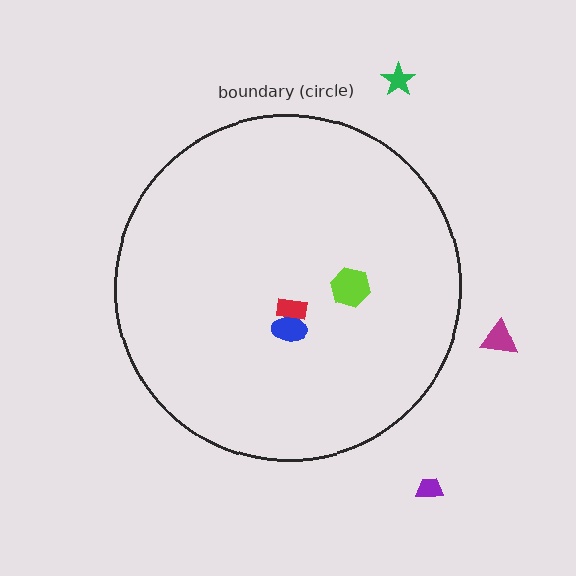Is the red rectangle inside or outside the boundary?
Inside.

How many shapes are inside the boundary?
3 inside, 3 outside.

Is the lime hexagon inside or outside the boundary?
Inside.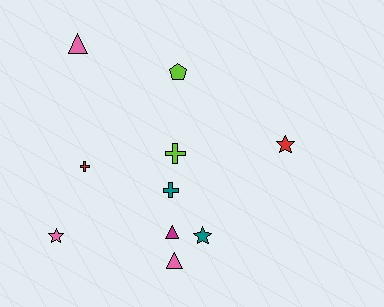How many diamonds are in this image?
There are no diamonds.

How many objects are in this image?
There are 10 objects.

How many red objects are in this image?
There are 2 red objects.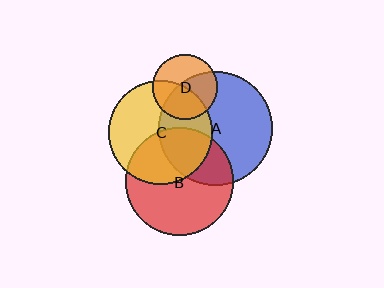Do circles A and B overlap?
Yes.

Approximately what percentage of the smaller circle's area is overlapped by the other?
Approximately 35%.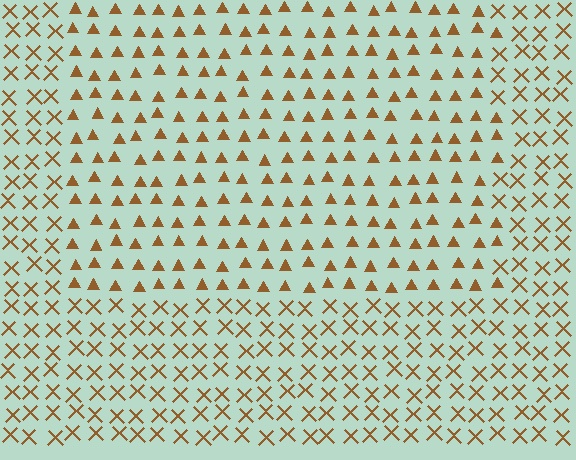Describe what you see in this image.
The image is filled with small brown elements arranged in a uniform grid. A rectangle-shaped region contains triangles, while the surrounding area contains X marks. The boundary is defined purely by the change in element shape.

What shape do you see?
I see a rectangle.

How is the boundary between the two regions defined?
The boundary is defined by a change in element shape: triangles inside vs. X marks outside. All elements share the same color and spacing.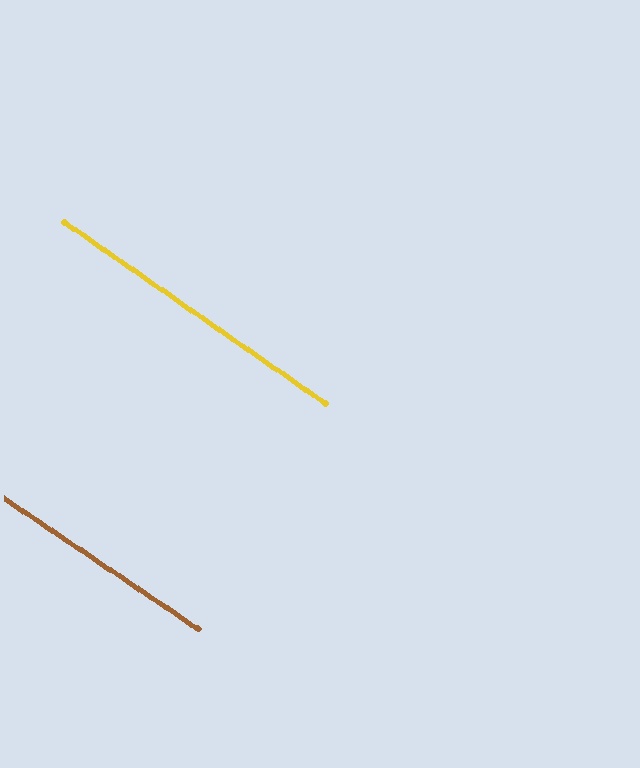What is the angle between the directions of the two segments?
Approximately 1 degree.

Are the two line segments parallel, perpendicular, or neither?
Parallel — their directions differ by only 1.2°.